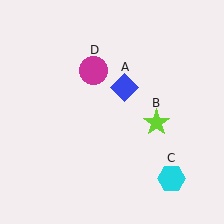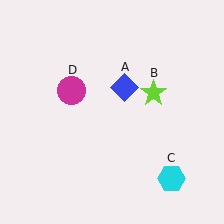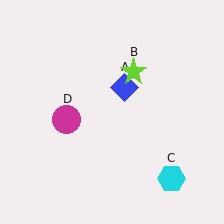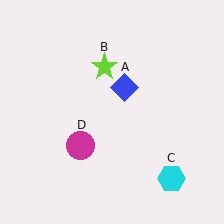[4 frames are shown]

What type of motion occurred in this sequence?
The lime star (object B), magenta circle (object D) rotated counterclockwise around the center of the scene.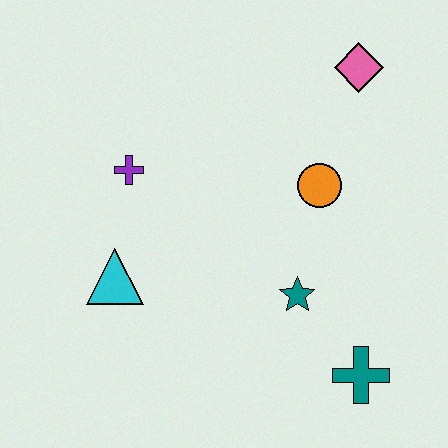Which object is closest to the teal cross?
The teal star is closest to the teal cross.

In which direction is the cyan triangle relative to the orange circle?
The cyan triangle is to the left of the orange circle.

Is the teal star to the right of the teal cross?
No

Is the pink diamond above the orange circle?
Yes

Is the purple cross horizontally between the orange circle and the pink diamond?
No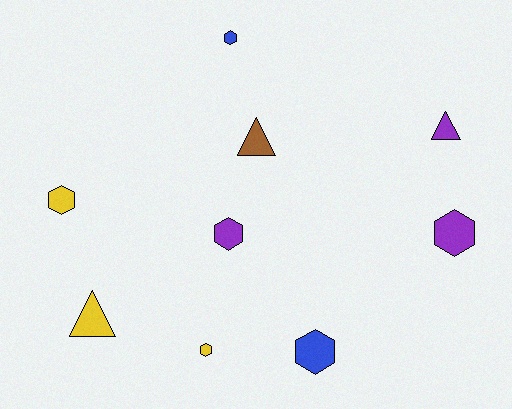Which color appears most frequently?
Yellow, with 3 objects.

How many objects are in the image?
There are 9 objects.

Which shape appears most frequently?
Hexagon, with 6 objects.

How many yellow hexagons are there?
There are 2 yellow hexagons.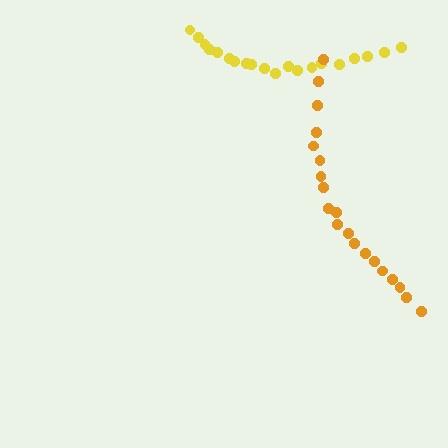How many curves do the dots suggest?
There are 2 distinct paths.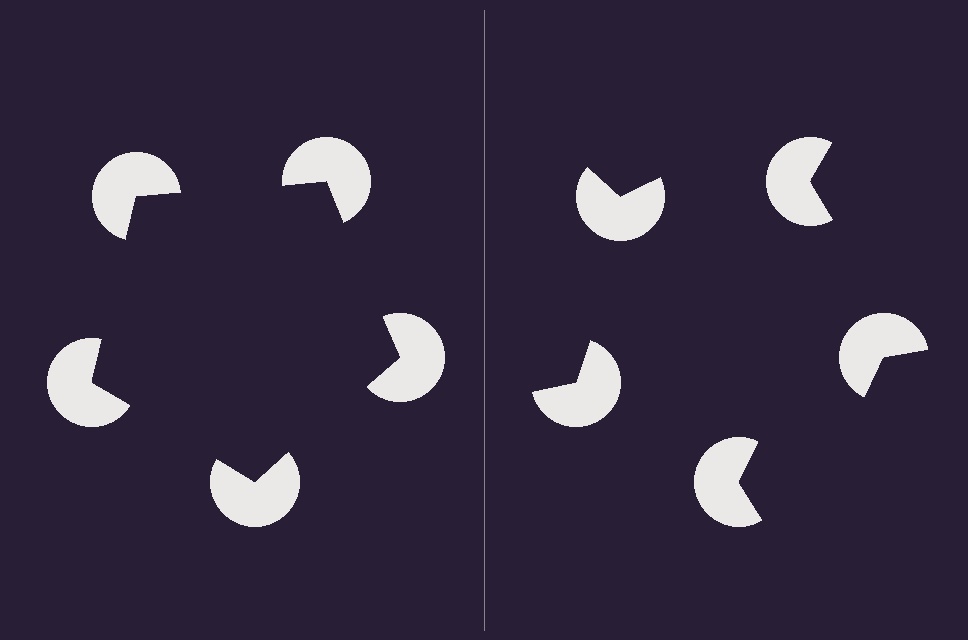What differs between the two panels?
The pac-man discs are positioned identically on both sides; only the wedge orientations differ. On the left they align to a pentagon; on the right they are misaligned.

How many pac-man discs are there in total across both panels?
10 — 5 on each side.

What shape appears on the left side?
An illusory pentagon.